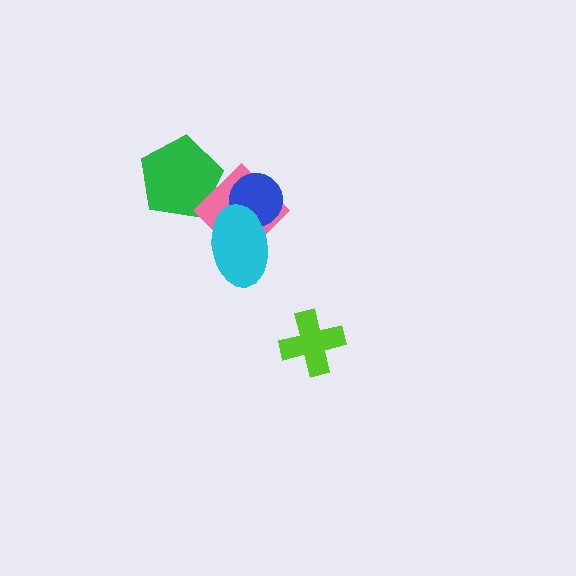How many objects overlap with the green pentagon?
1 object overlaps with the green pentagon.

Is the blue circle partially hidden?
Yes, it is partially covered by another shape.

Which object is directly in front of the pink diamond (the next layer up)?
The blue circle is directly in front of the pink diamond.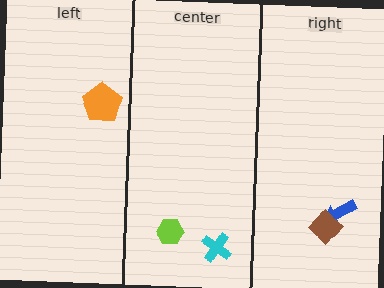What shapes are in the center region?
The lime hexagon, the cyan cross.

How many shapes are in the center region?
2.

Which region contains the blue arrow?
The right region.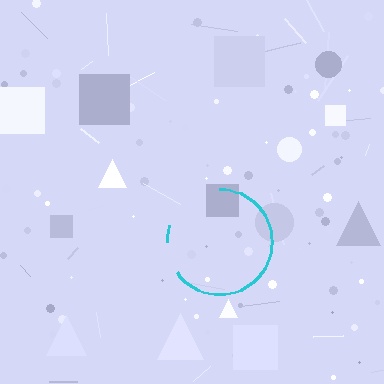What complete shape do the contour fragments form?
The contour fragments form a circle.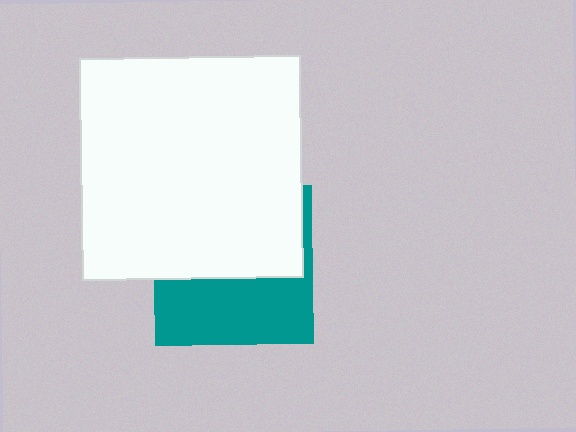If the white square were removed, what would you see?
You would see the complete teal square.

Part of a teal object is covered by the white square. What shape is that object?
It is a square.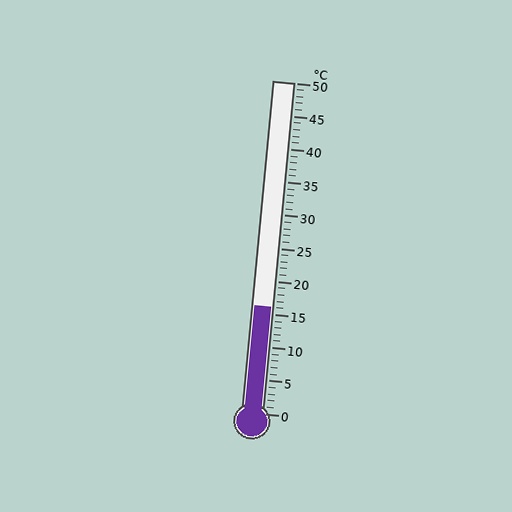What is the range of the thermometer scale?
The thermometer scale ranges from 0°C to 50°C.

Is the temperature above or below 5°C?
The temperature is above 5°C.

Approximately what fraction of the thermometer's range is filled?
The thermometer is filled to approximately 30% of its range.